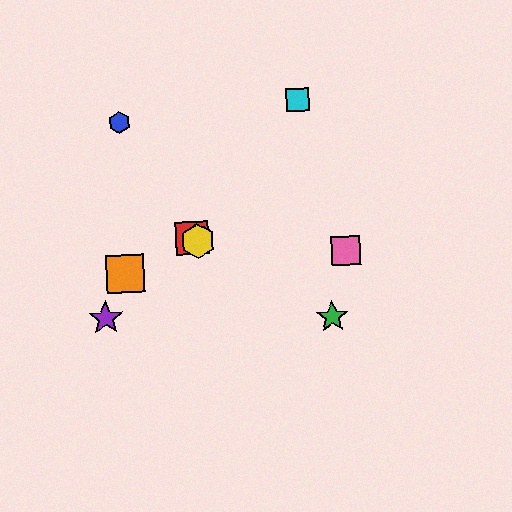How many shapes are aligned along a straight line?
3 shapes (the red square, the green star, the yellow hexagon) are aligned along a straight line.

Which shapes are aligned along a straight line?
The red square, the green star, the yellow hexagon are aligned along a straight line.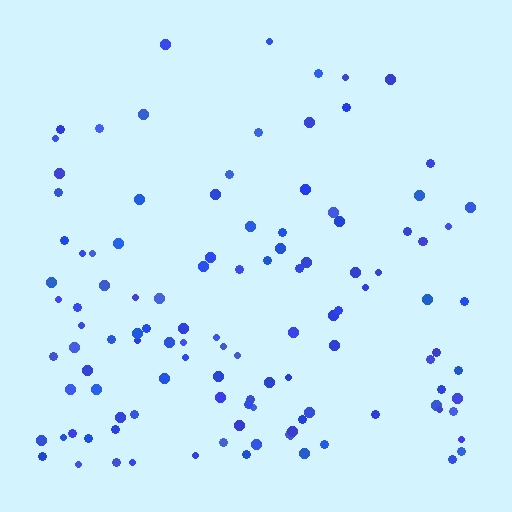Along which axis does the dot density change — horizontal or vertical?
Vertical.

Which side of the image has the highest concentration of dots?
The bottom.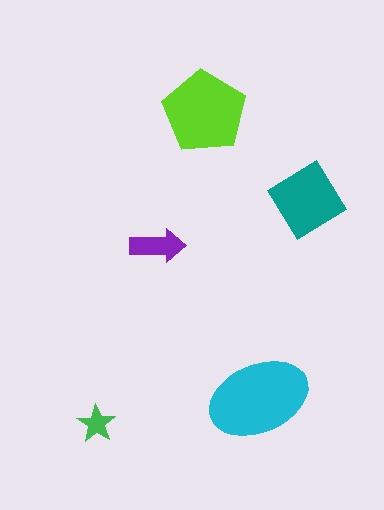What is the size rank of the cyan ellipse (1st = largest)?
1st.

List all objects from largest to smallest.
The cyan ellipse, the lime pentagon, the teal diamond, the purple arrow, the green star.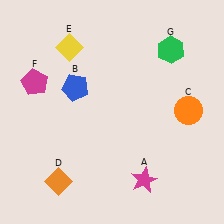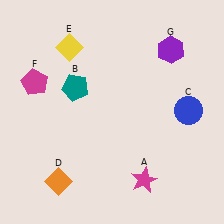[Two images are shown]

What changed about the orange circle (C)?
In Image 1, C is orange. In Image 2, it changed to blue.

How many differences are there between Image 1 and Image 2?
There are 3 differences between the two images.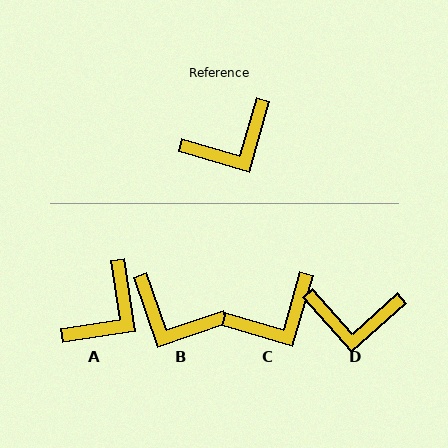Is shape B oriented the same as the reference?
No, it is off by about 55 degrees.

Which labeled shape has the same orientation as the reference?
C.